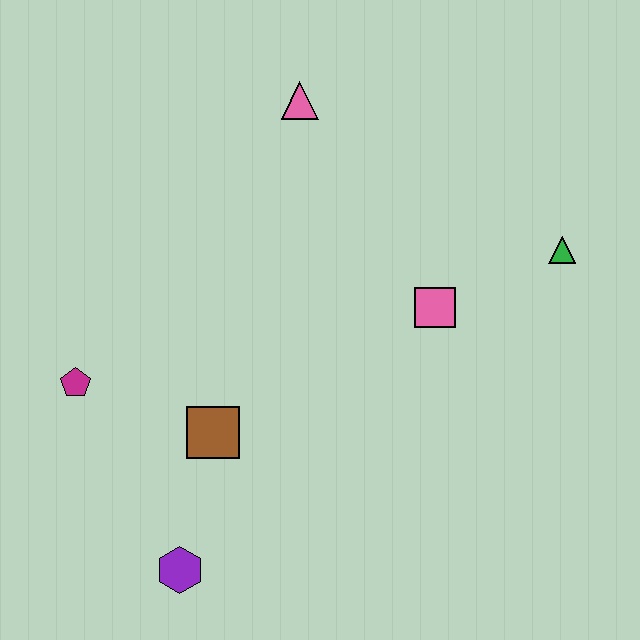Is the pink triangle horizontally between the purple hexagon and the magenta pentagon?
No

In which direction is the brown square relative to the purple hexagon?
The brown square is above the purple hexagon.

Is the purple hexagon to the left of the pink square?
Yes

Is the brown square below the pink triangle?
Yes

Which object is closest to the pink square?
The green triangle is closest to the pink square.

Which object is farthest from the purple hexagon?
The green triangle is farthest from the purple hexagon.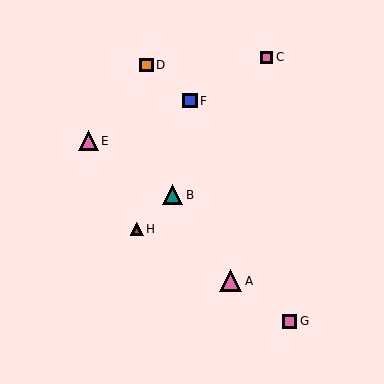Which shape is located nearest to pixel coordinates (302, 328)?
The pink square (labeled G) at (290, 321) is nearest to that location.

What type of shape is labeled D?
Shape D is an orange square.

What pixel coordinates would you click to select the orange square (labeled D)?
Click at (146, 65) to select the orange square D.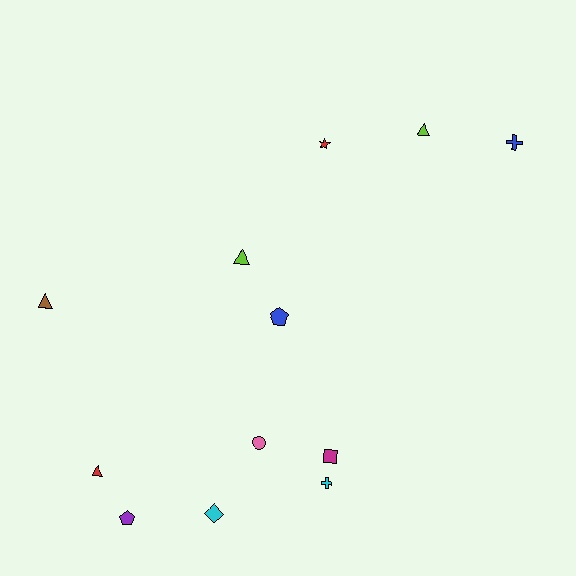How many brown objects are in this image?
There is 1 brown object.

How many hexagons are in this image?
There are no hexagons.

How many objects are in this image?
There are 12 objects.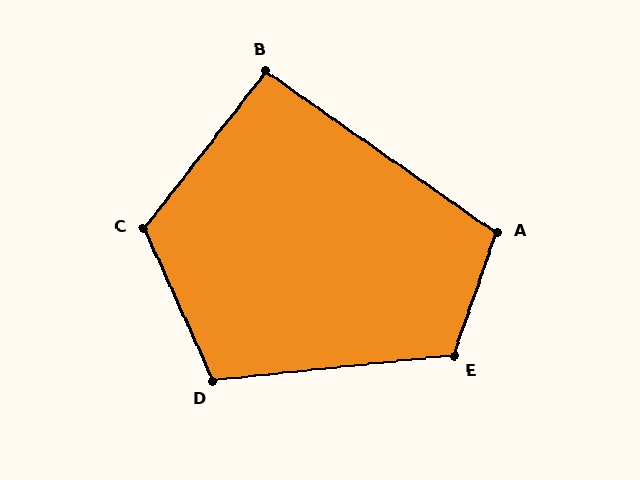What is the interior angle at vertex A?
Approximately 106 degrees (obtuse).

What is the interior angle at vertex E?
Approximately 115 degrees (obtuse).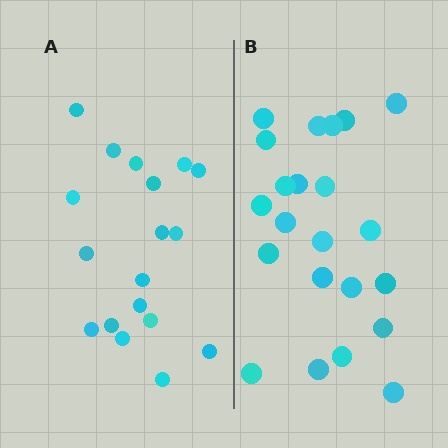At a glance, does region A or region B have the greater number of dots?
Region B (the right region) has more dots.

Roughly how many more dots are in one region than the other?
Region B has about 4 more dots than region A.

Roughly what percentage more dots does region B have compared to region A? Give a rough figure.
About 20% more.